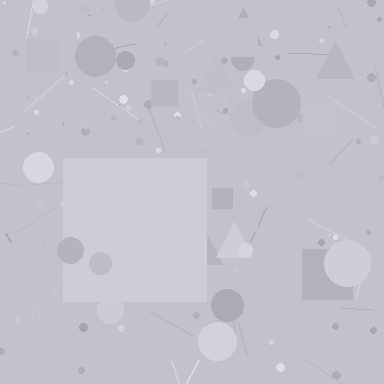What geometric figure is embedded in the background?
A square is embedded in the background.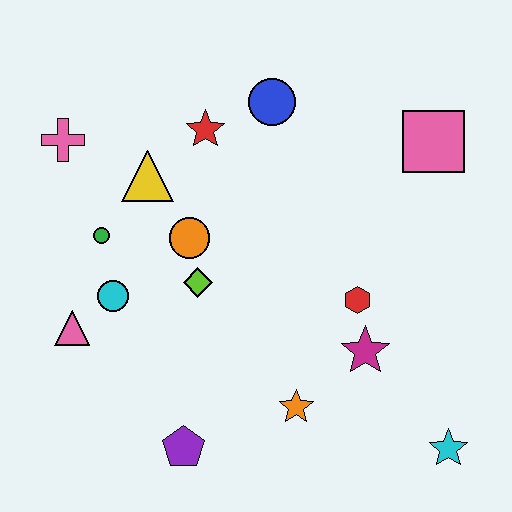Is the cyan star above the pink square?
No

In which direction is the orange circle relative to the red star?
The orange circle is below the red star.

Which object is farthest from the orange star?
The pink cross is farthest from the orange star.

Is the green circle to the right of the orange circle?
No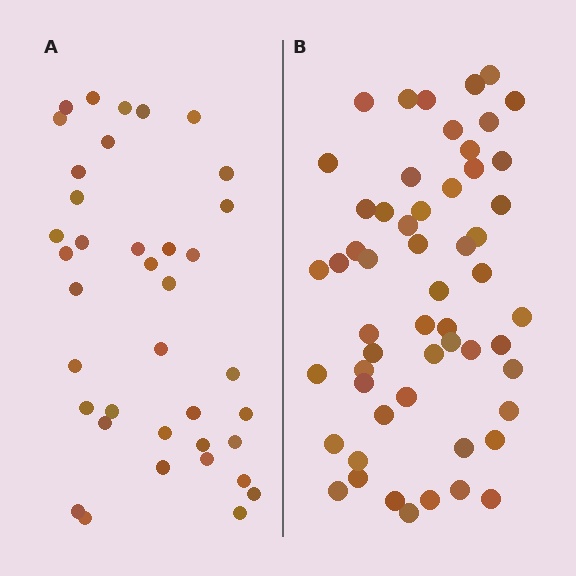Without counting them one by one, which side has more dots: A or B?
Region B (the right region) has more dots.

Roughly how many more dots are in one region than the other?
Region B has approximately 15 more dots than region A.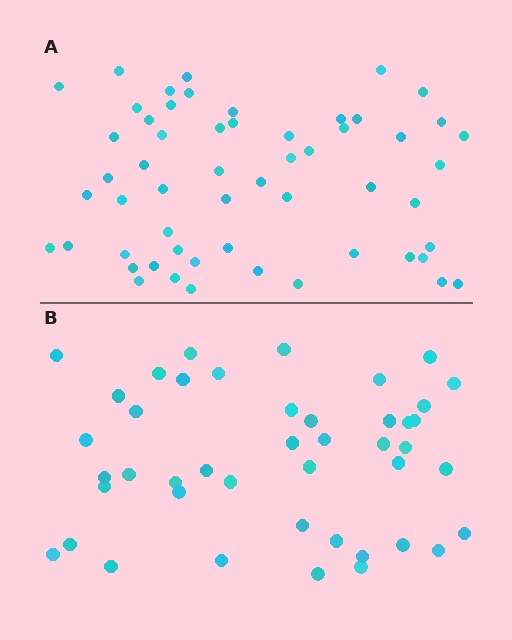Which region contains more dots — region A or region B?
Region A (the top region) has more dots.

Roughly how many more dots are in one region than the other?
Region A has roughly 12 or so more dots than region B.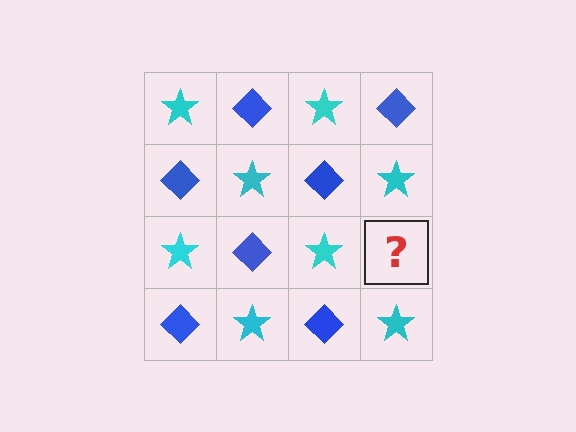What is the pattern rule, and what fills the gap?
The rule is that it alternates cyan star and blue diamond in a checkerboard pattern. The gap should be filled with a blue diamond.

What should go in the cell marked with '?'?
The missing cell should contain a blue diamond.